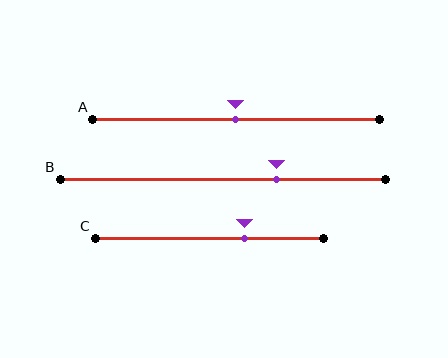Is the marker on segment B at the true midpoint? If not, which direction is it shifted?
No, the marker on segment B is shifted to the right by about 17% of the segment length.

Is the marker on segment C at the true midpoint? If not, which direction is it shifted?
No, the marker on segment C is shifted to the right by about 16% of the segment length.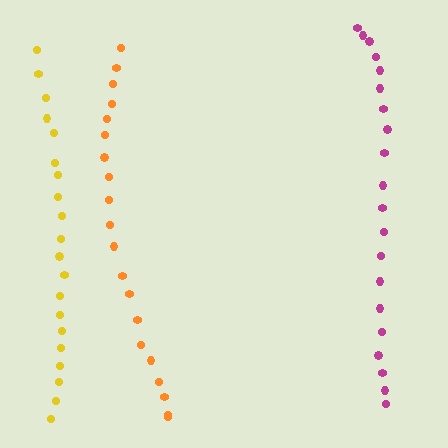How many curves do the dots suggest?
There are 3 distinct paths.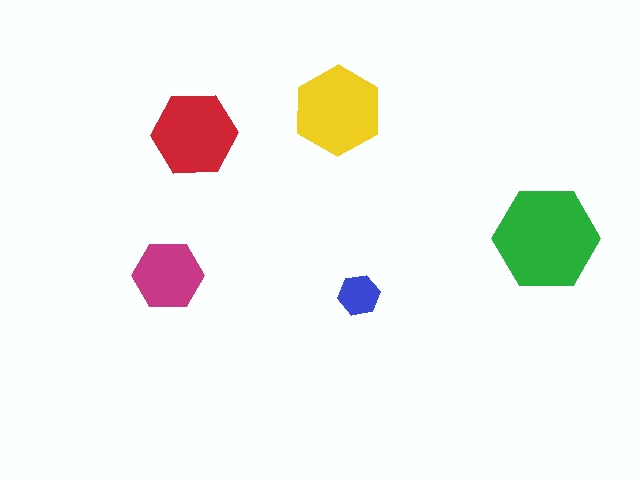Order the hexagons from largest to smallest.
the green one, the yellow one, the red one, the magenta one, the blue one.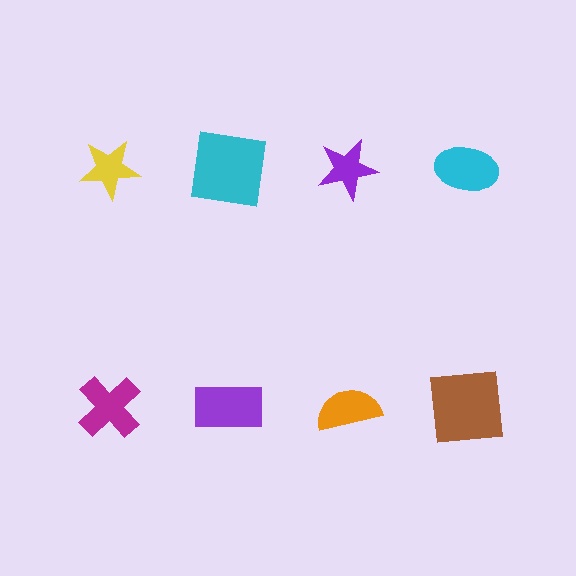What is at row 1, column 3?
A purple star.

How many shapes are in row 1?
4 shapes.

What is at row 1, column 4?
A cyan ellipse.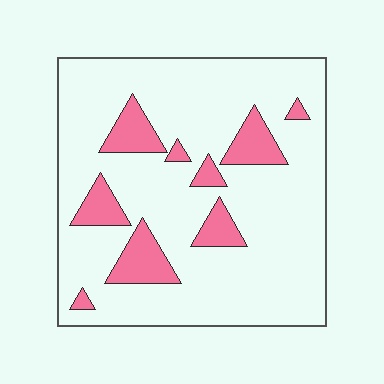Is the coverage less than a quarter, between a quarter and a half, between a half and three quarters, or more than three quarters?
Less than a quarter.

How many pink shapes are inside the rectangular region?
9.